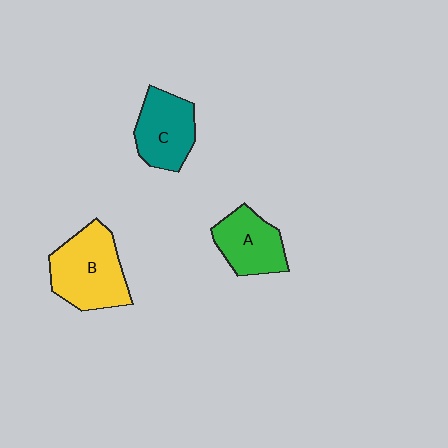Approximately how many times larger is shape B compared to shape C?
Approximately 1.3 times.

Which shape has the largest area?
Shape B (yellow).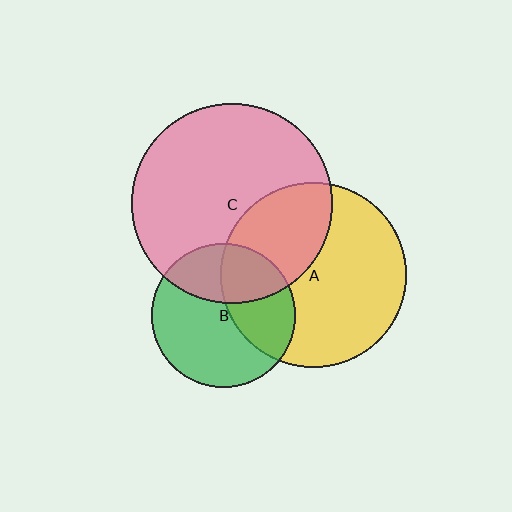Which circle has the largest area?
Circle C (pink).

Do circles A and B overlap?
Yes.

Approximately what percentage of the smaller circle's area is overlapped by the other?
Approximately 35%.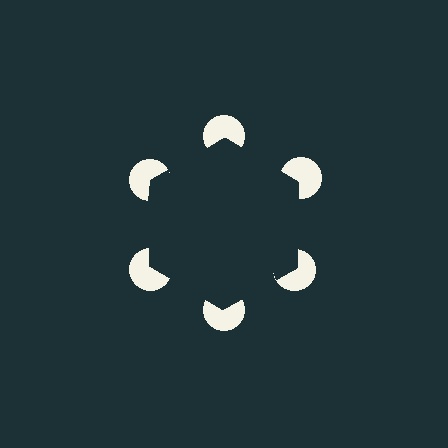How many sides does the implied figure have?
6 sides.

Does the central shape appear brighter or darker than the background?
It typically appears slightly darker than the background, even though no actual brightness change is drawn.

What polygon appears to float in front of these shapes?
An illusory hexagon — its edges are inferred from the aligned wedge cuts in the pac-man discs, not physically drawn.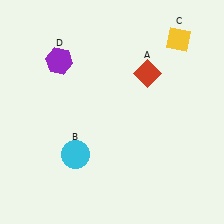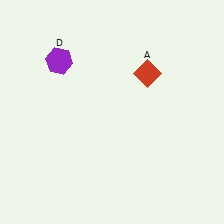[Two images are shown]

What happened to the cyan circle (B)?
The cyan circle (B) was removed in Image 2. It was in the bottom-left area of Image 1.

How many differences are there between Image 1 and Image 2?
There are 2 differences between the two images.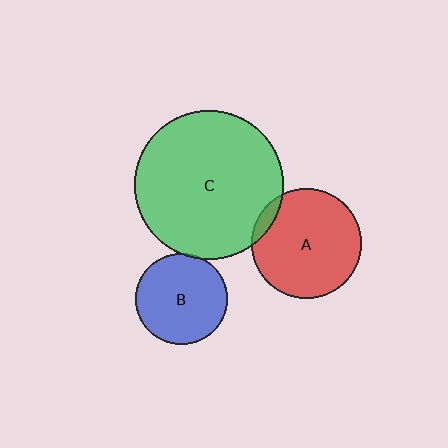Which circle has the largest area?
Circle C (green).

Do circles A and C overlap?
Yes.